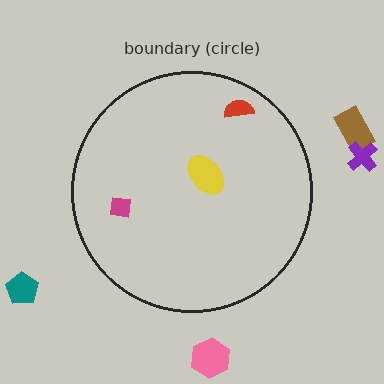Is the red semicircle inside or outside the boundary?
Inside.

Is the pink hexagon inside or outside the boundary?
Outside.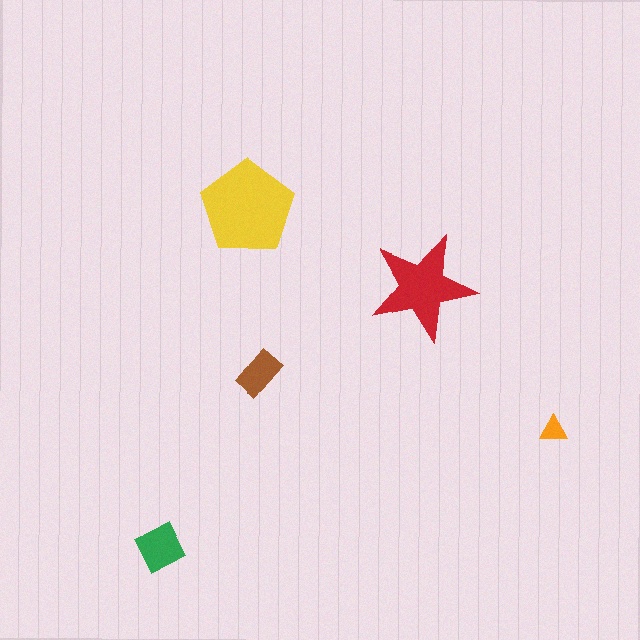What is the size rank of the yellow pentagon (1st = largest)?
1st.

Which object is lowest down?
The green diamond is bottommost.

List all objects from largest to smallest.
The yellow pentagon, the red star, the green diamond, the brown rectangle, the orange triangle.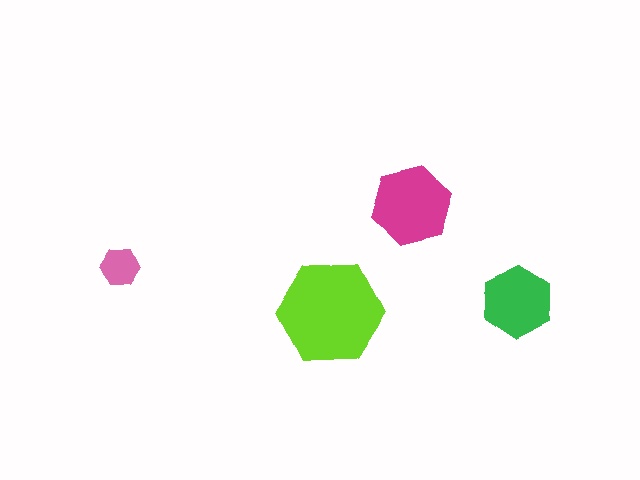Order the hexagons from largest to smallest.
the lime one, the magenta one, the green one, the pink one.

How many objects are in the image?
There are 4 objects in the image.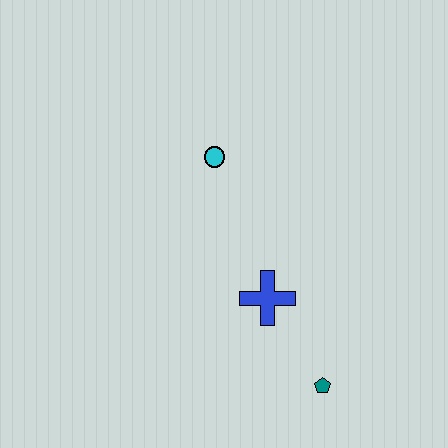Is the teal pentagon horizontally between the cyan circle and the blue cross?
No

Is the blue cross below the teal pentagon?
No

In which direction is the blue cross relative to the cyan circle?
The blue cross is below the cyan circle.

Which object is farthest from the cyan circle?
The teal pentagon is farthest from the cyan circle.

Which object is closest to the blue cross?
The teal pentagon is closest to the blue cross.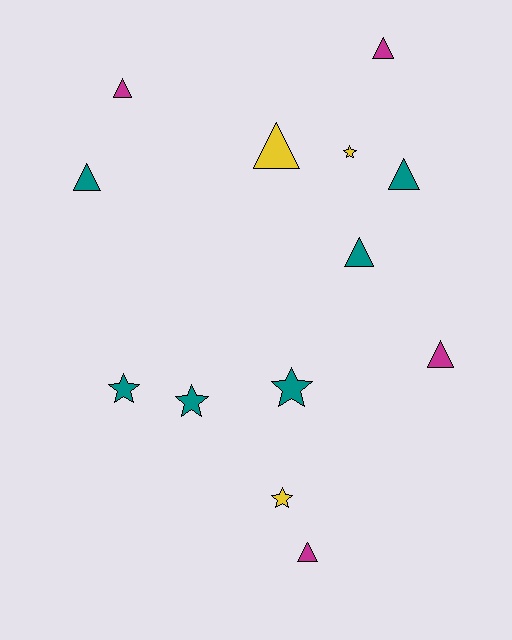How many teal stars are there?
There are 3 teal stars.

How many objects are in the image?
There are 13 objects.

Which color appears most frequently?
Teal, with 6 objects.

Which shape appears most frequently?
Triangle, with 8 objects.